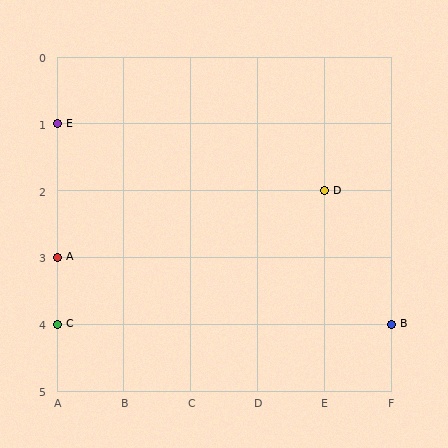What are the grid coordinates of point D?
Point D is at grid coordinates (E, 2).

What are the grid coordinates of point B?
Point B is at grid coordinates (F, 4).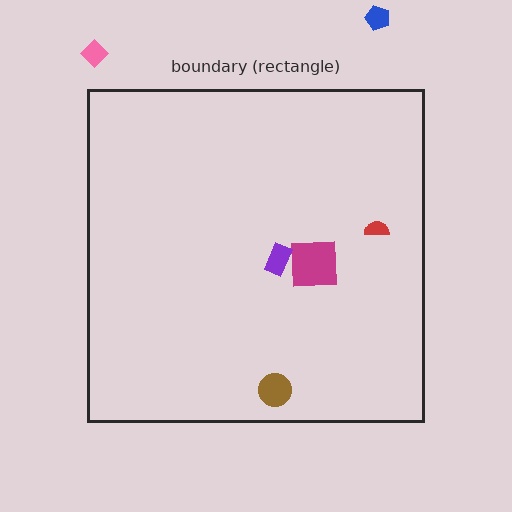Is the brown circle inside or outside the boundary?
Inside.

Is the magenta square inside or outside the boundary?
Inside.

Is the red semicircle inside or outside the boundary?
Inside.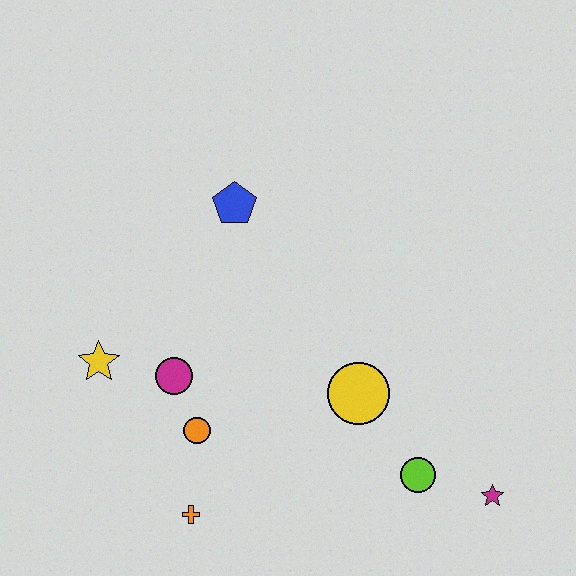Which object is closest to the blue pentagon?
The magenta circle is closest to the blue pentagon.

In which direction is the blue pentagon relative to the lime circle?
The blue pentagon is above the lime circle.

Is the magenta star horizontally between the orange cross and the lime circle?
No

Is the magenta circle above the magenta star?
Yes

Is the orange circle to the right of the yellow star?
Yes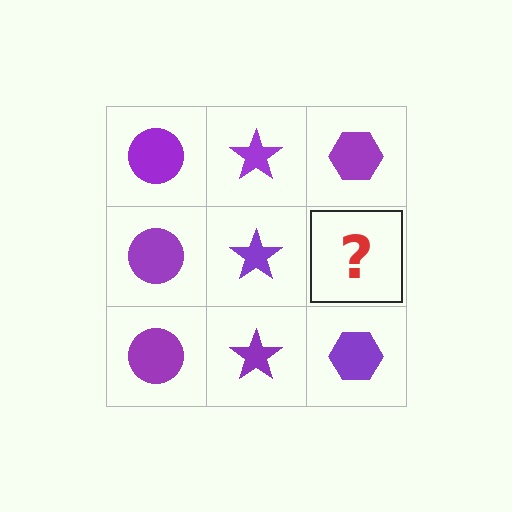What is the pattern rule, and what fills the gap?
The rule is that each column has a consistent shape. The gap should be filled with a purple hexagon.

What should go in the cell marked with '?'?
The missing cell should contain a purple hexagon.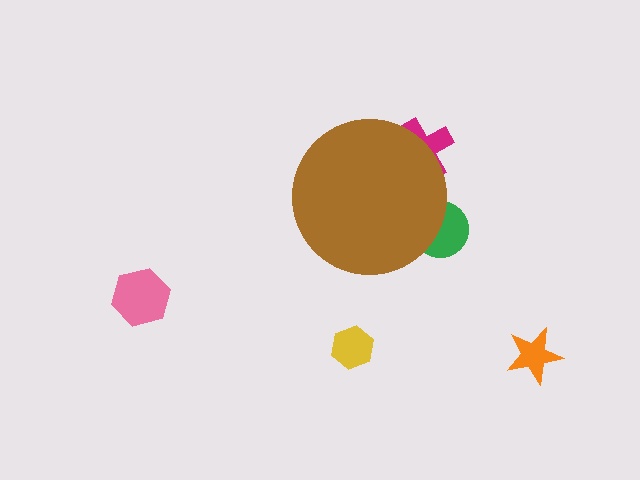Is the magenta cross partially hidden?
Yes, the magenta cross is partially hidden behind the brown circle.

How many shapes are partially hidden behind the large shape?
2 shapes are partially hidden.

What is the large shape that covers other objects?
A brown circle.